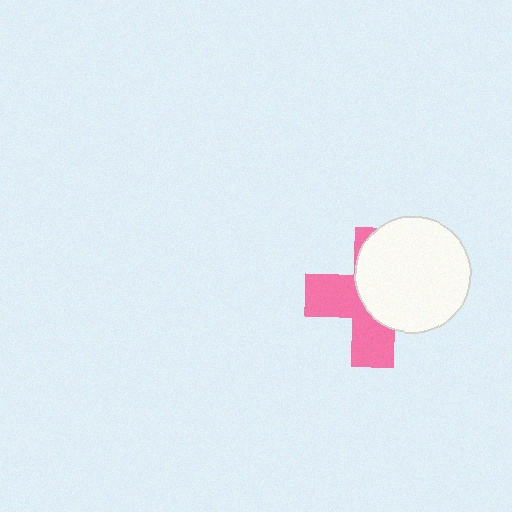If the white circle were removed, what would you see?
You would see the complete pink cross.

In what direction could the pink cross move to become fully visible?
The pink cross could move toward the lower-left. That would shift it out from behind the white circle entirely.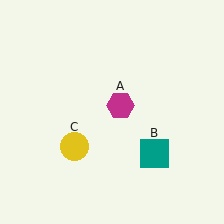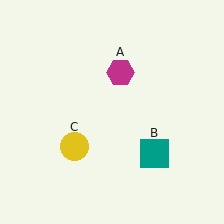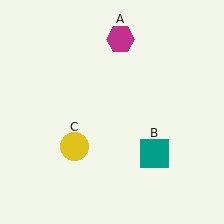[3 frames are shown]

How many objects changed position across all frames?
1 object changed position: magenta hexagon (object A).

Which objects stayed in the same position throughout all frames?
Teal square (object B) and yellow circle (object C) remained stationary.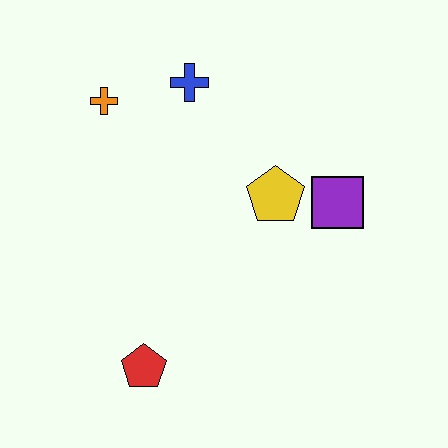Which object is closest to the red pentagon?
The yellow pentagon is closest to the red pentagon.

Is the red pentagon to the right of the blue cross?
No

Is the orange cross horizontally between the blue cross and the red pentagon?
No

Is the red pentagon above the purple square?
No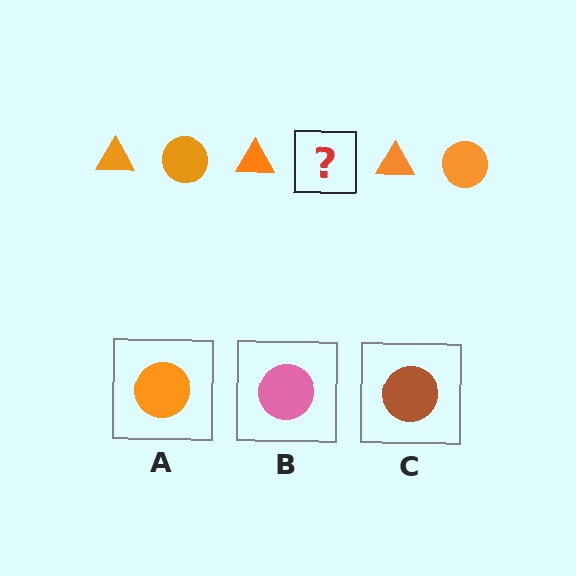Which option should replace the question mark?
Option A.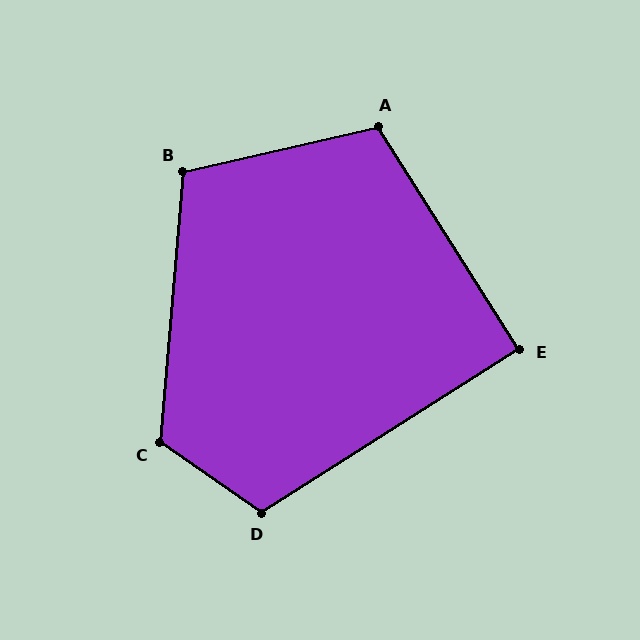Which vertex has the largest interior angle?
C, at approximately 120 degrees.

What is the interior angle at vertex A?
Approximately 109 degrees (obtuse).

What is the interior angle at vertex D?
Approximately 113 degrees (obtuse).